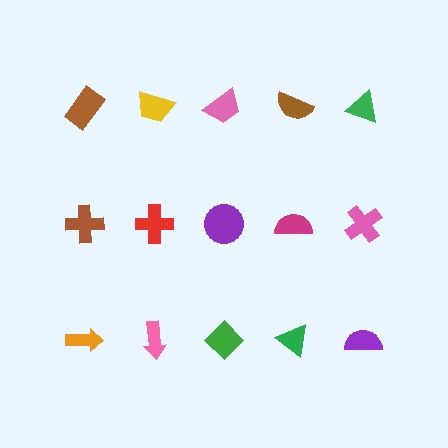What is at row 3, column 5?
A purple semicircle.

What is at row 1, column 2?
A yellow trapezoid.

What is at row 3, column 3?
A green diamond.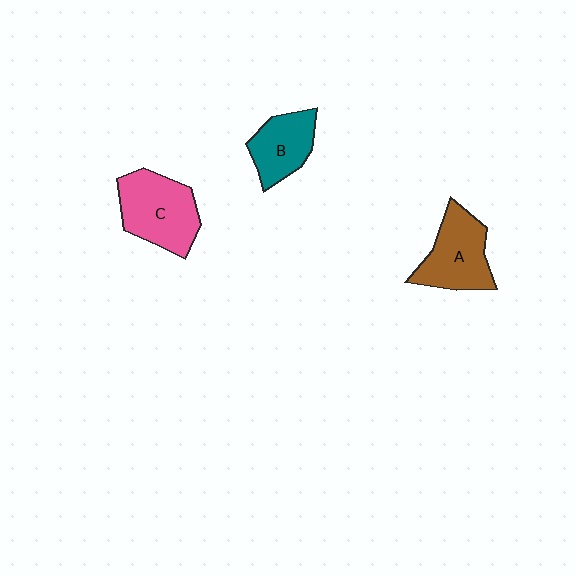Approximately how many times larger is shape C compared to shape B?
Approximately 1.4 times.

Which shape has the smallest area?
Shape B (teal).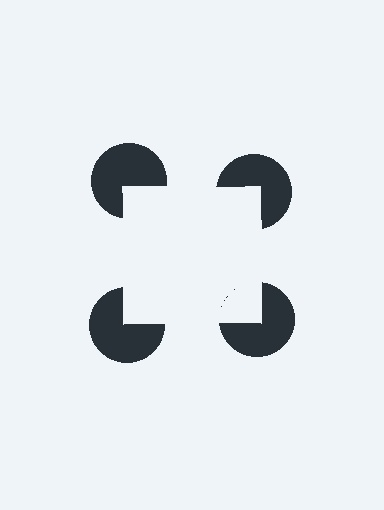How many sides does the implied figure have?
4 sides.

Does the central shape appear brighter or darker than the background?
It typically appears slightly brighter than the background, even though no actual brightness change is drawn.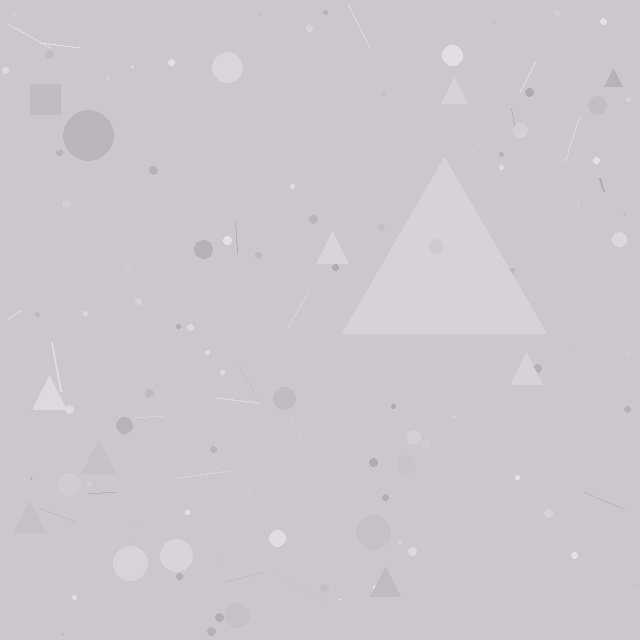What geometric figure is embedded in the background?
A triangle is embedded in the background.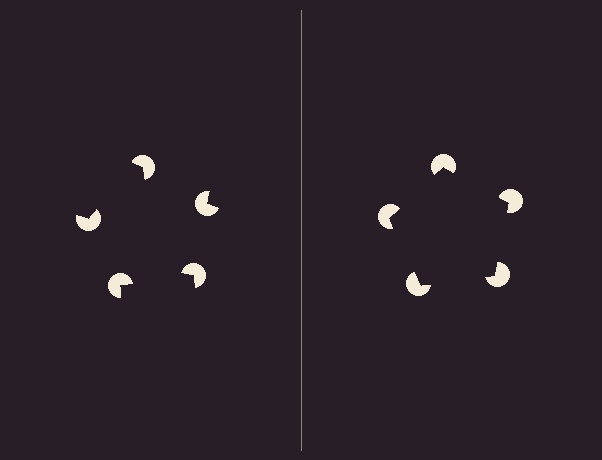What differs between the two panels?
The pac-man discs are positioned identically on both sides; only the wedge orientations differ. On the right they align to a pentagon; on the left they are misaligned.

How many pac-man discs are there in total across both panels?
10 — 5 on each side.